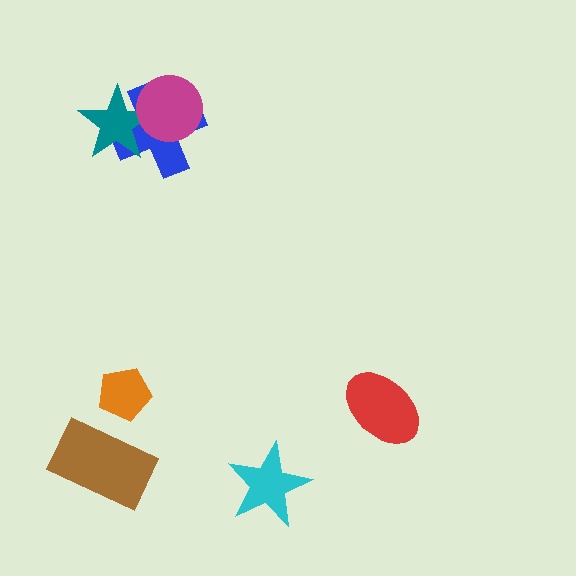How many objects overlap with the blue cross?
2 objects overlap with the blue cross.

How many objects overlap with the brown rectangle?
0 objects overlap with the brown rectangle.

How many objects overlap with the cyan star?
0 objects overlap with the cyan star.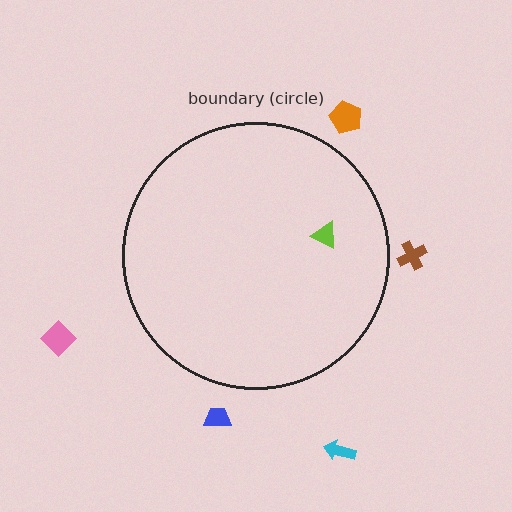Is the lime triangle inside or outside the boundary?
Inside.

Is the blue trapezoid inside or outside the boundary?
Outside.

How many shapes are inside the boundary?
1 inside, 5 outside.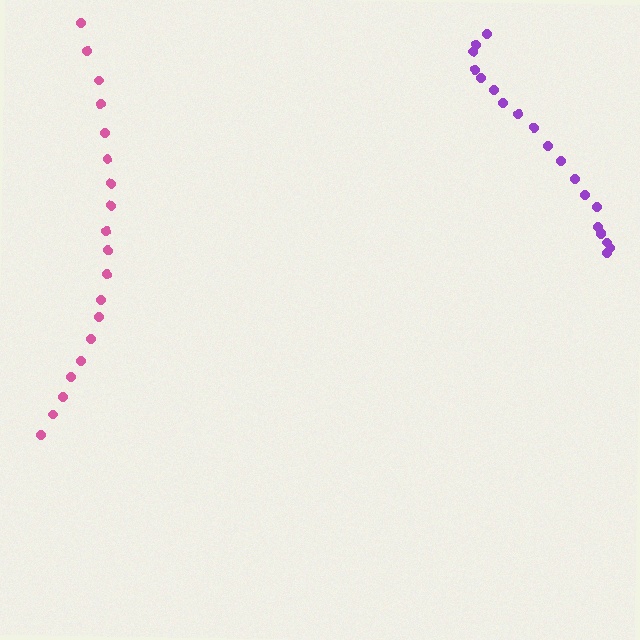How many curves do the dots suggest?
There are 2 distinct paths.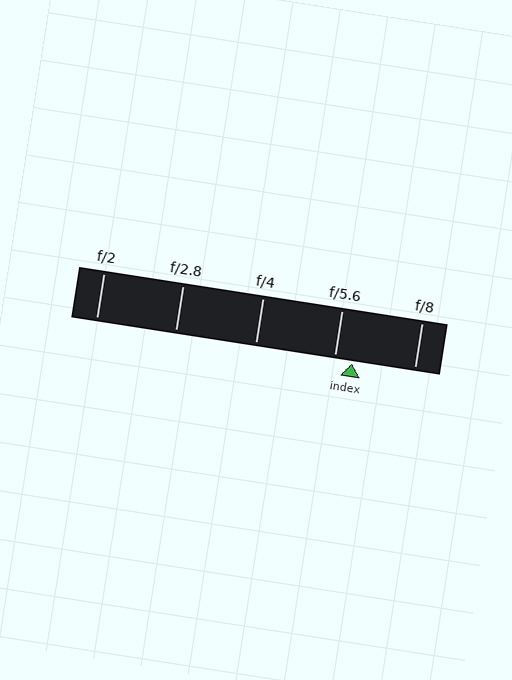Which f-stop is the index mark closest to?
The index mark is closest to f/5.6.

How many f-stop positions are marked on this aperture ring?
There are 5 f-stop positions marked.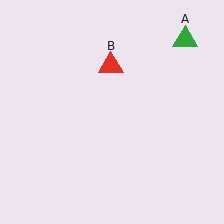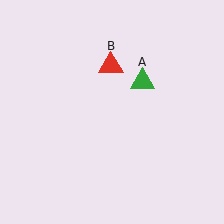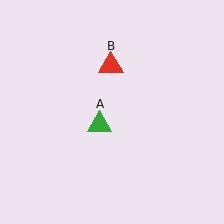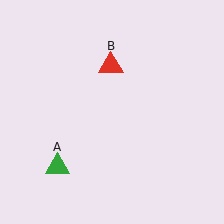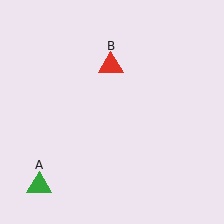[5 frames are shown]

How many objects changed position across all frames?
1 object changed position: green triangle (object A).